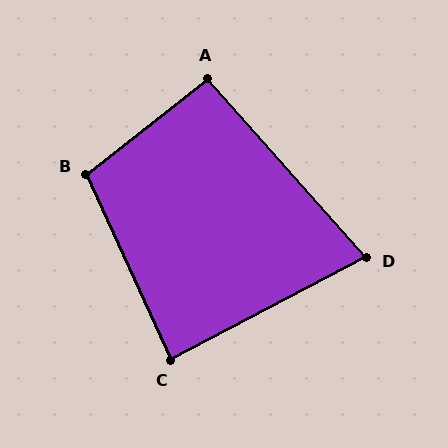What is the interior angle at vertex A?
Approximately 93 degrees (approximately right).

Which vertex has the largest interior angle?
B, at approximately 104 degrees.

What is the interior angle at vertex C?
Approximately 87 degrees (approximately right).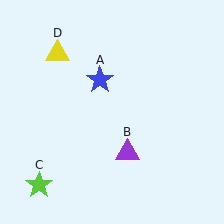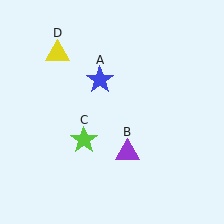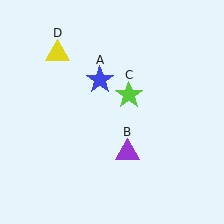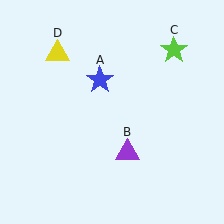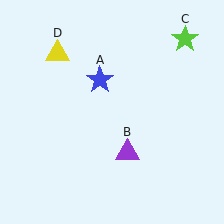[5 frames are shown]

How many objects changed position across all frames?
1 object changed position: lime star (object C).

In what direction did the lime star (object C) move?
The lime star (object C) moved up and to the right.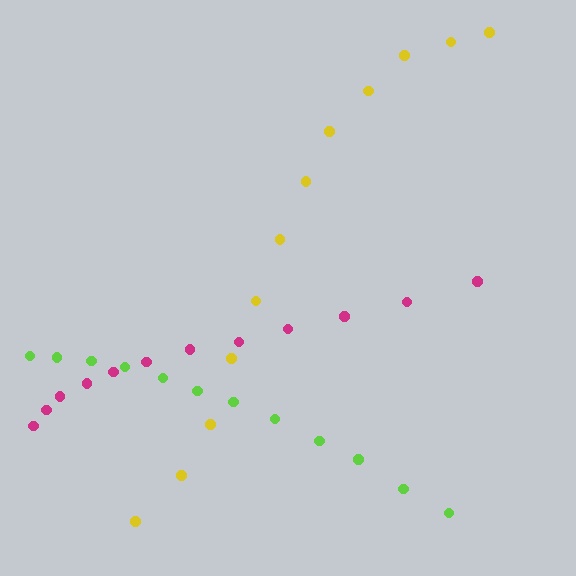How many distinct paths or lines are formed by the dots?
There are 3 distinct paths.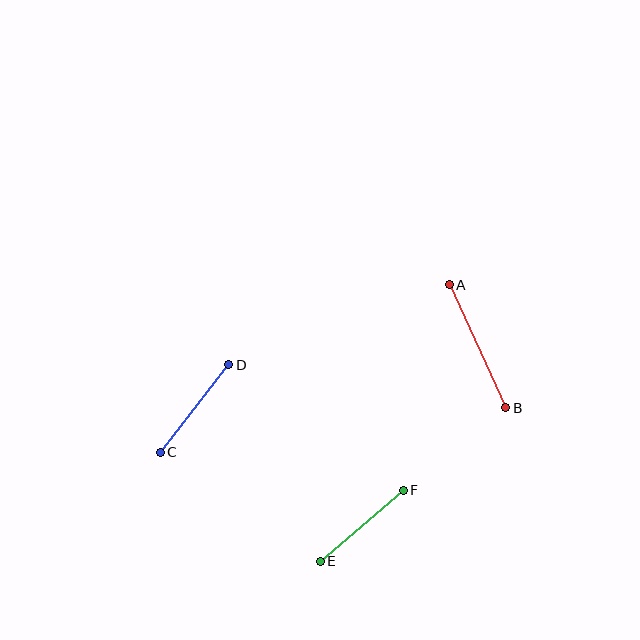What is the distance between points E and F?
The distance is approximately 109 pixels.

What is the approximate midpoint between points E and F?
The midpoint is at approximately (362, 526) pixels.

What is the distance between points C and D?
The distance is approximately 111 pixels.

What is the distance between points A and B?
The distance is approximately 136 pixels.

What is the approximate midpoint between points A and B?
The midpoint is at approximately (478, 346) pixels.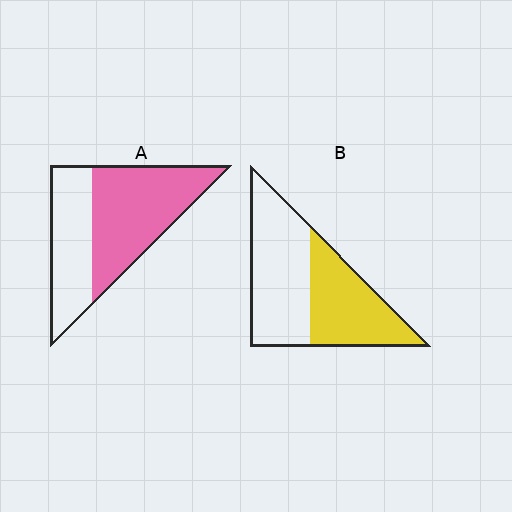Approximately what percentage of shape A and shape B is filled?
A is approximately 60% and B is approximately 45%.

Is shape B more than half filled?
No.